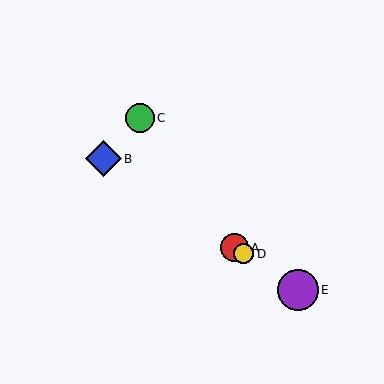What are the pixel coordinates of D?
Object D is at (244, 254).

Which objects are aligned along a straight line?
Objects A, B, D, E are aligned along a straight line.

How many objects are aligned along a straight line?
4 objects (A, B, D, E) are aligned along a straight line.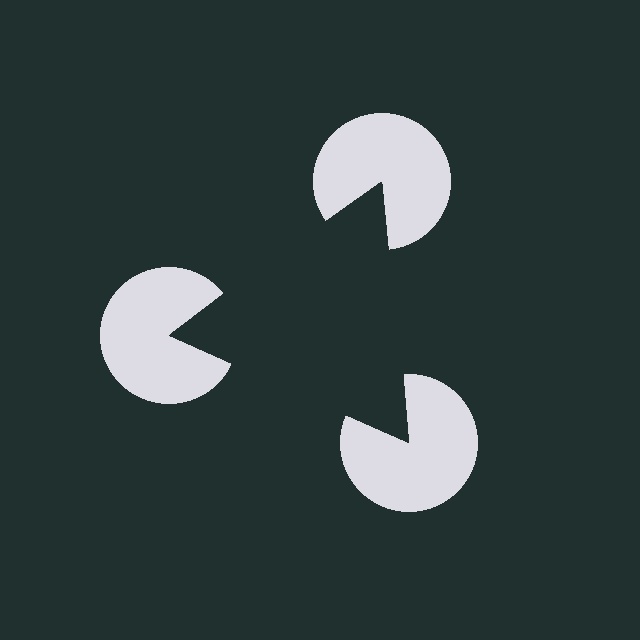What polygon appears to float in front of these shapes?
An illusory triangle — its edges are inferred from the aligned wedge cuts in the pac-man discs, not physically drawn.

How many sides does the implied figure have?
3 sides.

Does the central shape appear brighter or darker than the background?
It typically appears slightly darker than the background, even though no actual brightness change is drawn.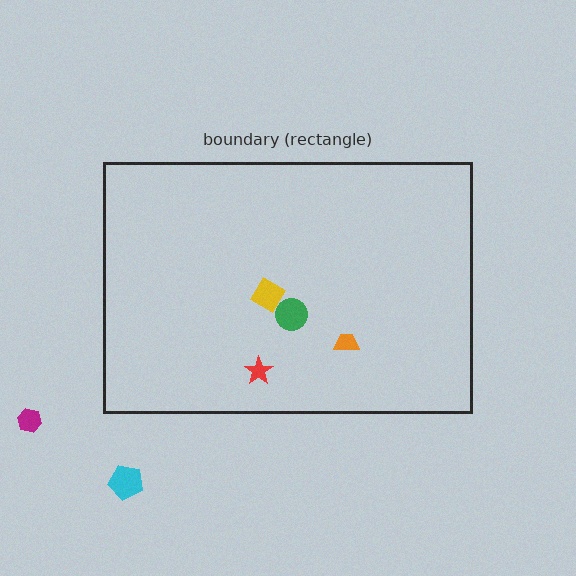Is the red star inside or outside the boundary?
Inside.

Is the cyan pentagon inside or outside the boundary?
Outside.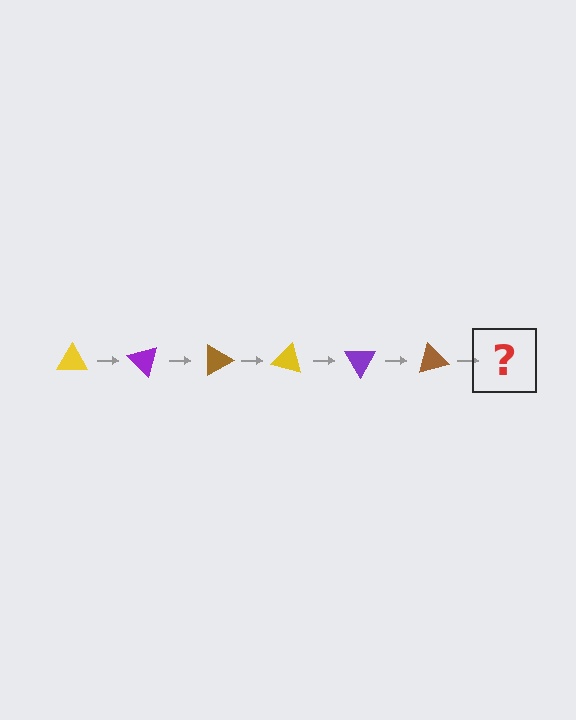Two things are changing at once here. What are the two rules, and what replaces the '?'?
The two rules are that it rotates 45 degrees each step and the color cycles through yellow, purple, and brown. The '?' should be a yellow triangle, rotated 270 degrees from the start.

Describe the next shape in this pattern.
It should be a yellow triangle, rotated 270 degrees from the start.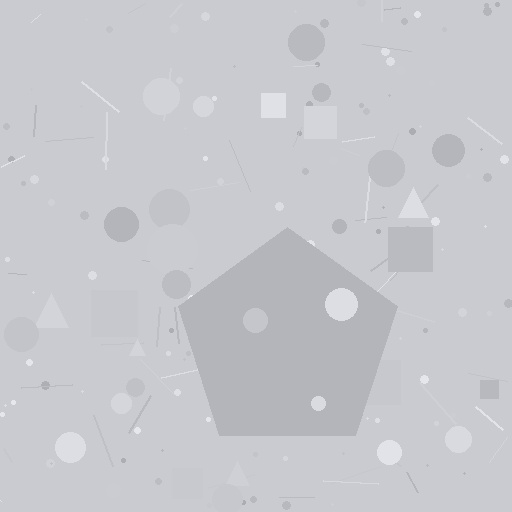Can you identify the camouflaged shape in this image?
The camouflaged shape is a pentagon.